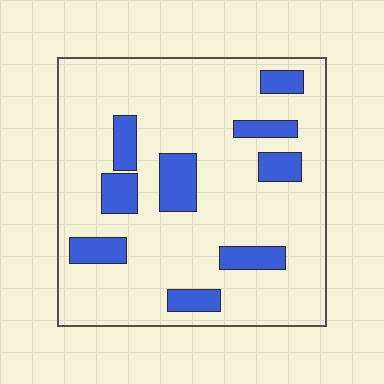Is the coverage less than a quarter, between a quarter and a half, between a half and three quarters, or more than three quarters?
Less than a quarter.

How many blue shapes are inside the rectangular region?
9.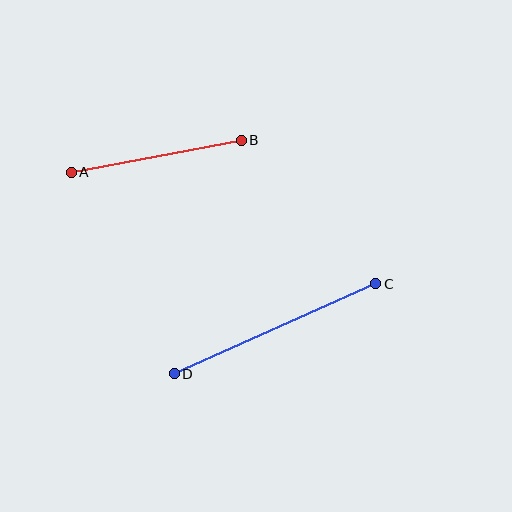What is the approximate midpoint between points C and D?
The midpoint is at approximately (275, 329) pixels.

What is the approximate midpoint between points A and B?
The midpoint is at approximately (156, 156) pixels.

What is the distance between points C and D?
The distance is approximately 221 pixels.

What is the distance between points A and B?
The distance is approximately 173 pixels.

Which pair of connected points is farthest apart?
Points C and D are farthest apart.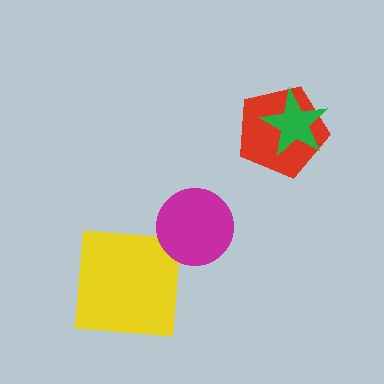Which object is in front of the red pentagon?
The green star is in front of the red pentagon.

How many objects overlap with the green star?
1 object overlaps with the green star.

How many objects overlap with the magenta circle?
0 objects overlap with the magenta circle.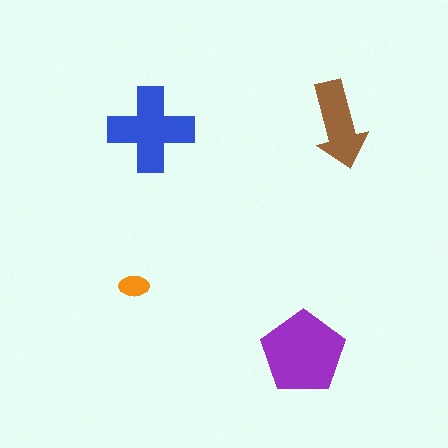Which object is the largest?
The purple pentagon.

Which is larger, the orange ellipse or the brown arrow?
The brown arrow.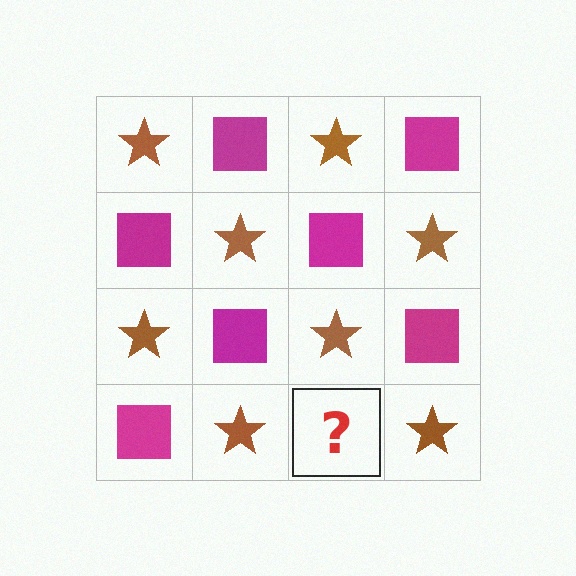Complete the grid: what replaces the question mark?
The question mark should be replaced with a magenta square.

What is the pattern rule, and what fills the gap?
The rule is that it alternates brown star and magenta square in a checkerboard pattern. The gap should be filled with a magenta square.